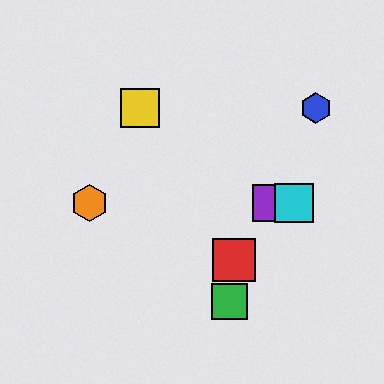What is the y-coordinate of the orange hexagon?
The orange hexagon is at y≈203.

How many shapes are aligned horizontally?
3 shapes (the purple square, the orange hexagon, the cyan square) are aligned horizontally.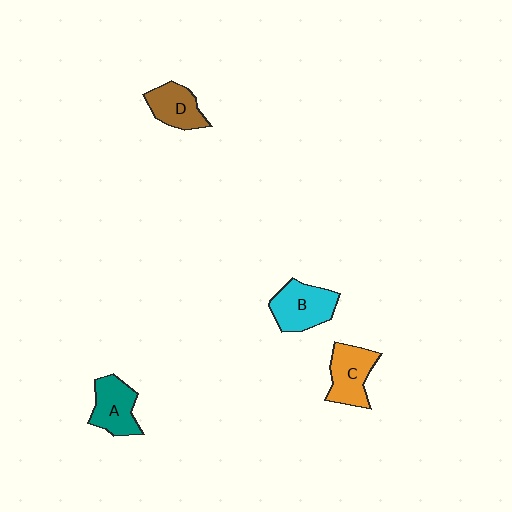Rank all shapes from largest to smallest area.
From largest to smallest: B (cyan), C (orange), A (teal), D (brown).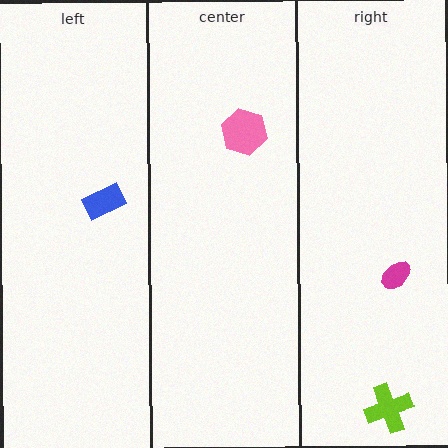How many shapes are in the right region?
2.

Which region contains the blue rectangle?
The left region.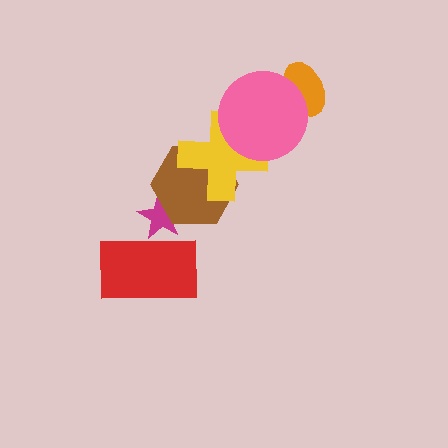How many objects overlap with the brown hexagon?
2 objects overlap with the brown hexagon.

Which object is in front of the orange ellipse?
The pink circle is in front of the orange ellipse.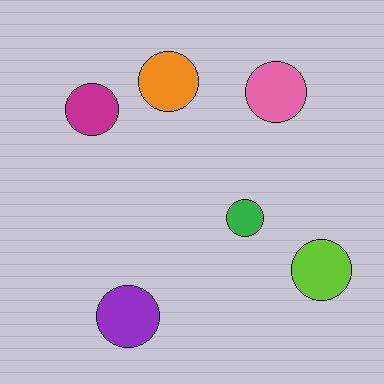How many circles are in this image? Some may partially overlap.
There are 6 circles.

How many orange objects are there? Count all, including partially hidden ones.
There is 1 orange object.